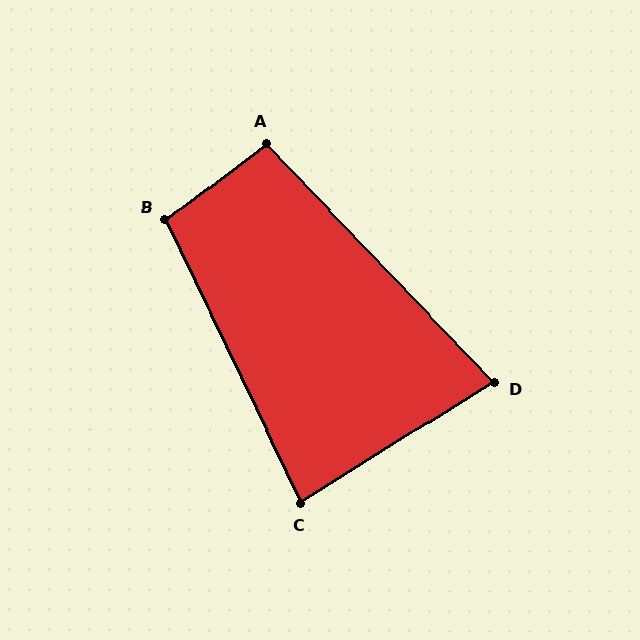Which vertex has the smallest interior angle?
D, at approximately 79 degrees.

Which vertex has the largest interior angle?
B, at approximately 101 degrees.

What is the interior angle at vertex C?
Approximately 84 degrees (acute).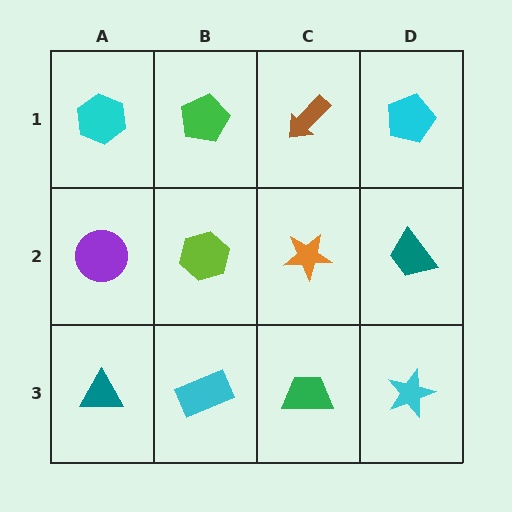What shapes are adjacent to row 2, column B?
A green pentagon (row 1, column B), a cyan rectangle (row 3, column B), a purple circle (row 2, column A), an orange star (row 2, column C).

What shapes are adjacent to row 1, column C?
An orange star (row 2, column C), a green pentagon (row 1, column B), a cyan pentagon (row 1, column D).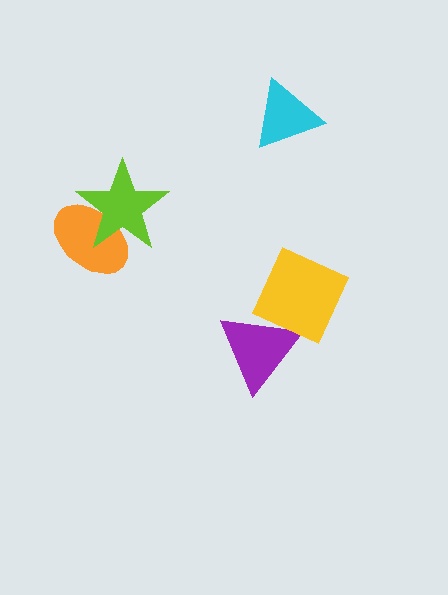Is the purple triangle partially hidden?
Yes, it is partially covered by another shape.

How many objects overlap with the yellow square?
1 object overlaps with the yellow square.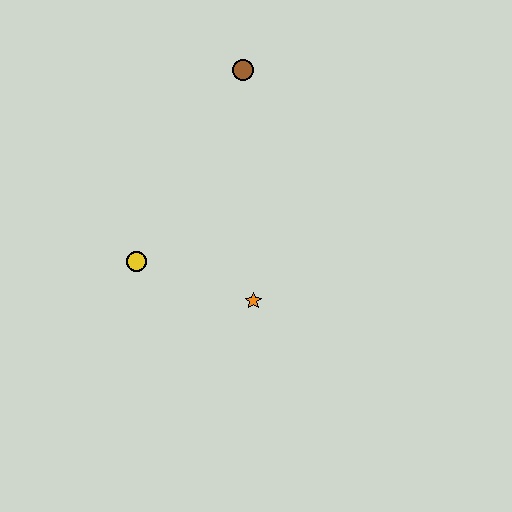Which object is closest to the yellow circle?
The orange star is closest to the yellow circle.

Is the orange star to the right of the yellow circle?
Yes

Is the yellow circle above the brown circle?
No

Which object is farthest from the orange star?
The brown circle is farthest from the orange star.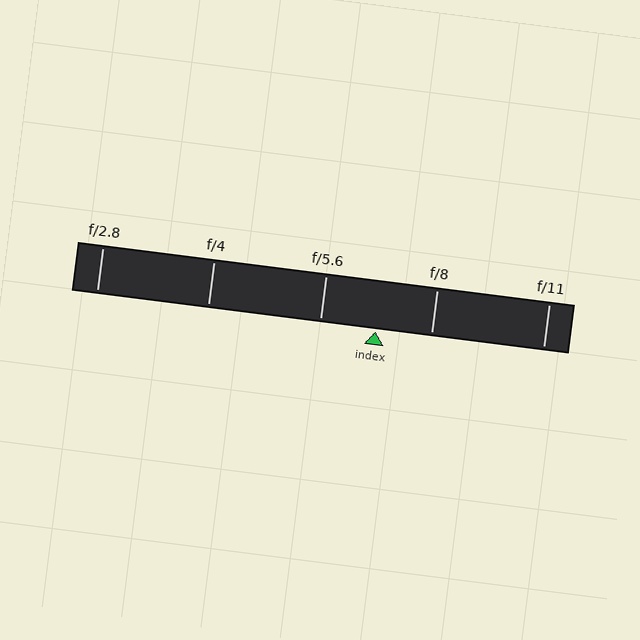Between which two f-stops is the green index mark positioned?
The index mark is between f/5.6 and f/8.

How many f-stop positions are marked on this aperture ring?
There are 5 f-stop positions marked.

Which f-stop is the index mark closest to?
The index mark is closest to f/8.